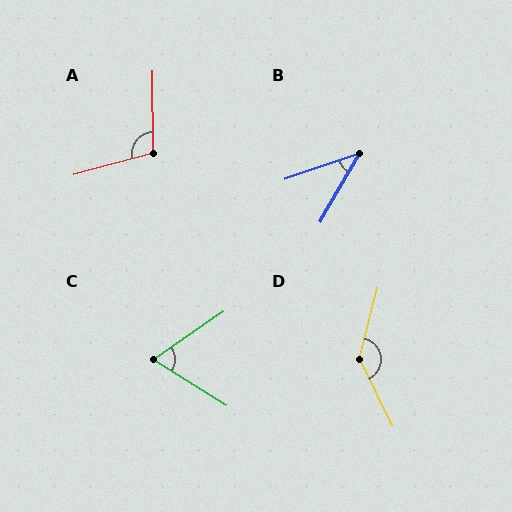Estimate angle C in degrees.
Approximately 66 degrees.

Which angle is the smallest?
B, at approximately 41 degrees.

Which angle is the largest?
D, at approximately 139 degrees.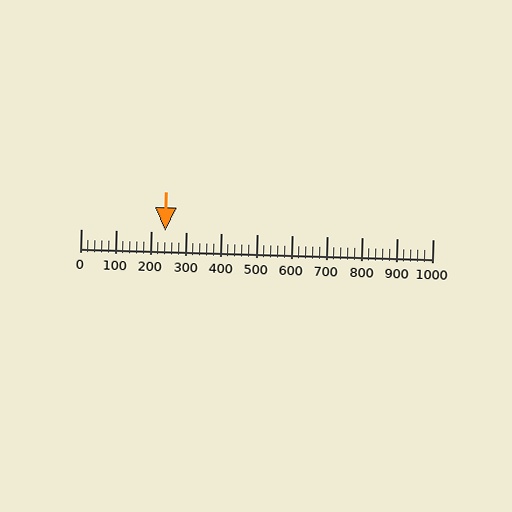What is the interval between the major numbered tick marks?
The major tick marks are spaced 100 units apart.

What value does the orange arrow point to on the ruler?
The orange arrow points to approximately 240.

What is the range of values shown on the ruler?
The ruler shows values from 0 to 1000.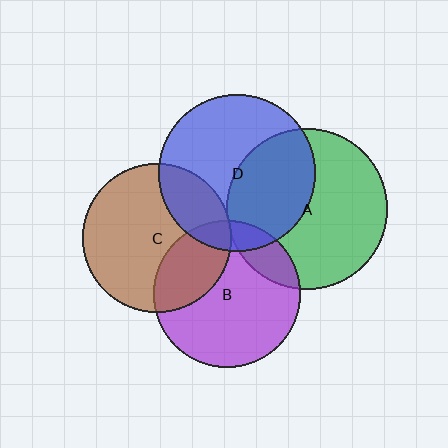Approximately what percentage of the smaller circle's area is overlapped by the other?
Approximately 15%.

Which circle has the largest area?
Circle A (green).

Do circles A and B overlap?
Yes.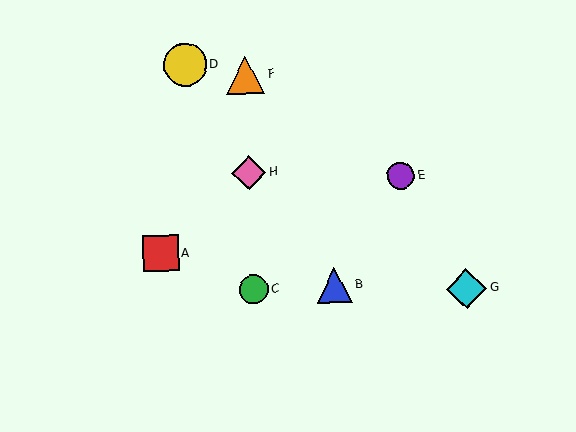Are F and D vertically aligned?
No, F is at x≈245 and D is at x≈185.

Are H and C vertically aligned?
Yes, both are at x≈249.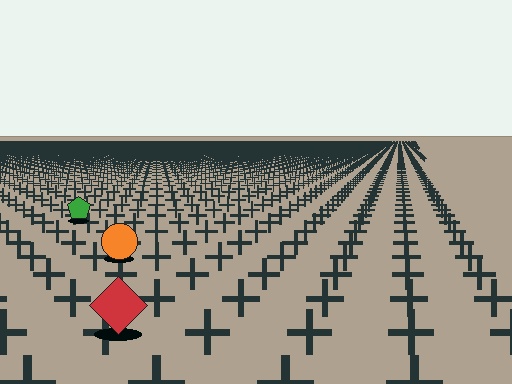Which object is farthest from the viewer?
The green pentagon is farthest from the viewer. It appears smaller and the ground texture around it is denser.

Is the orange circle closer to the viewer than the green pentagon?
Yes. The orange circle is closer — you can tell from the texture gradient: the ground texture is coarser near it.